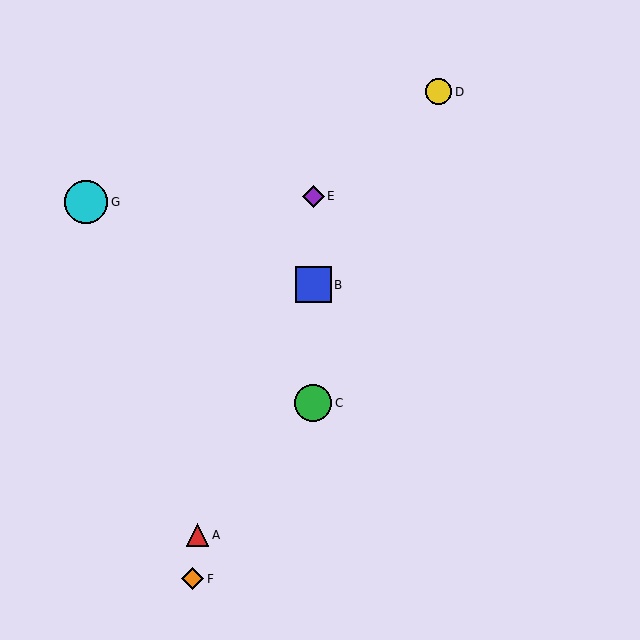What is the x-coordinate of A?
Object A is at x≈197.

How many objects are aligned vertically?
3 objects (B, C, E) are aligned vertically.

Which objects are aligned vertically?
Objects B, C, E are aligned vertically.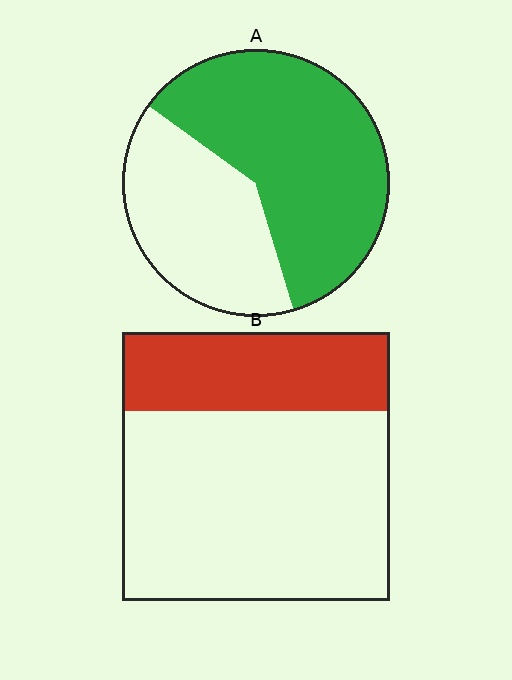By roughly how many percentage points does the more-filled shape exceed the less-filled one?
By roughly 30 percentage points (A over B).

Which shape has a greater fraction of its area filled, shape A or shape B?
Shape A.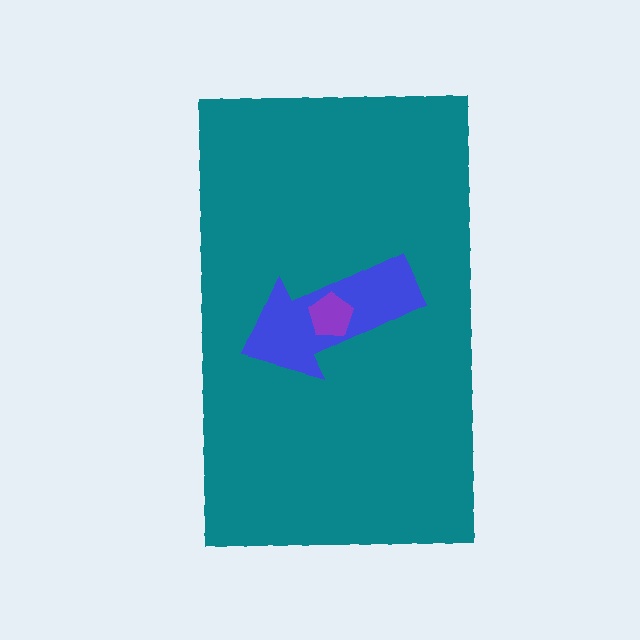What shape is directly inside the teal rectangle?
The blue arrow.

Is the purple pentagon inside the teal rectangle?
Yes.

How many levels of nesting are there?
3.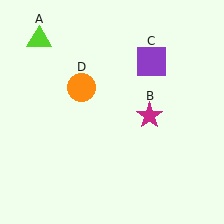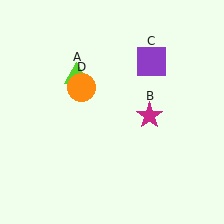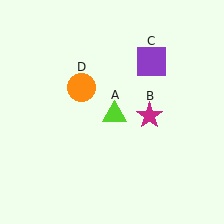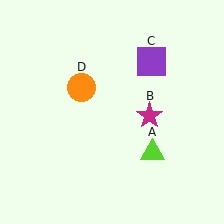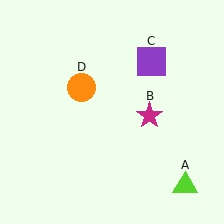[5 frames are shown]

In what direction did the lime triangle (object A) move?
The lime triangle (object A) moved down and to the right.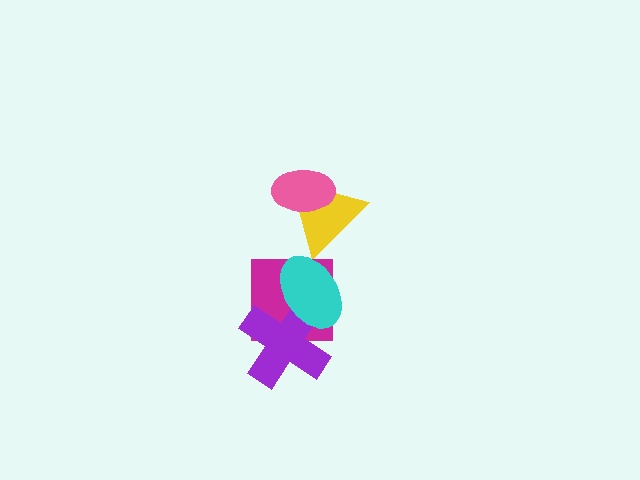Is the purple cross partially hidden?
Yes, it is partially covered by another shape.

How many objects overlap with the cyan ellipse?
2 objects overlap with the cyan ellipse.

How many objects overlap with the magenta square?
2 objects overlap with the magenta square.